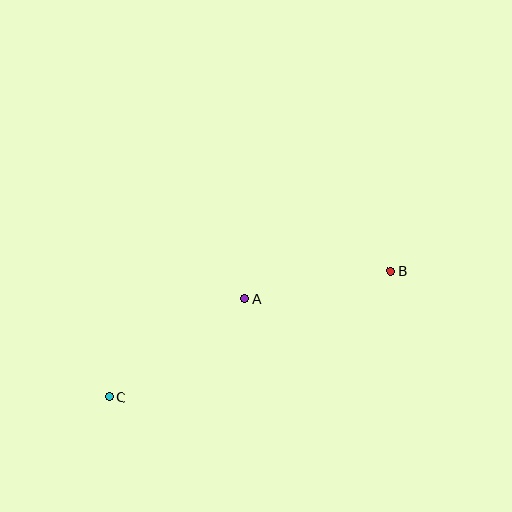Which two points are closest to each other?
Points A and B are closest to each other.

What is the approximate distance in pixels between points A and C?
The distance between A and C is approximately 168 pixels.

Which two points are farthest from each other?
Points B and C are farthest from each other.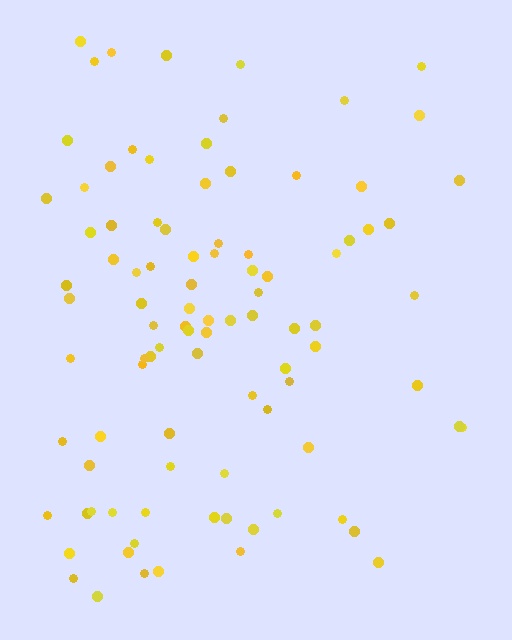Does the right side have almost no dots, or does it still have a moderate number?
Still a moderate number, just noticeably fewer than the left.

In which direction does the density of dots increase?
From right to left, with the left side densest.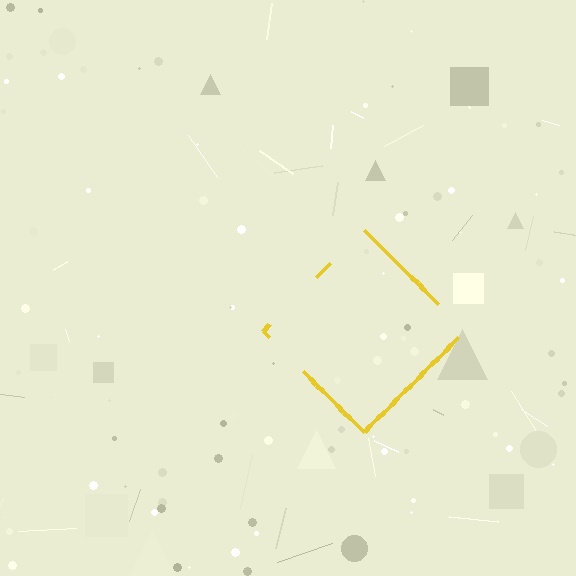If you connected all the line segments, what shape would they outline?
They would outline a diamond.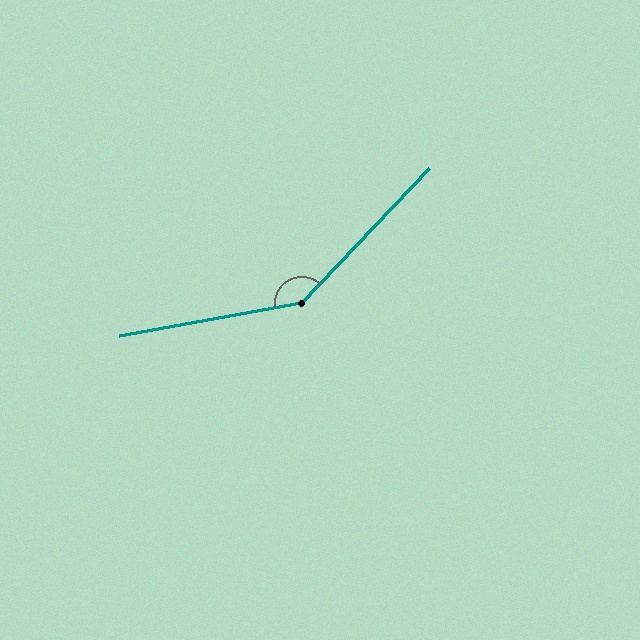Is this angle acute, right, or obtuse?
It is obtuse.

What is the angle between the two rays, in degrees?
Approximately 144 degrees.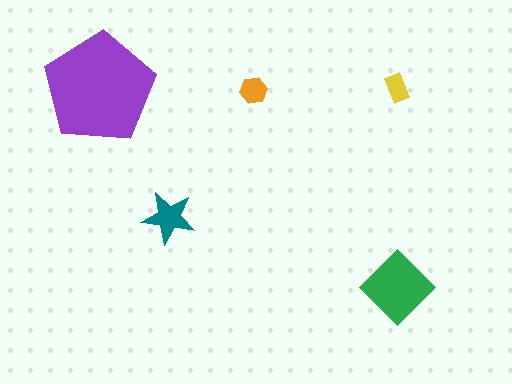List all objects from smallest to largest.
The yellow rectangle, the orange hexagon, the teal star, the green diamond, the purple pentagon.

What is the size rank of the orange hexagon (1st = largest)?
4th.